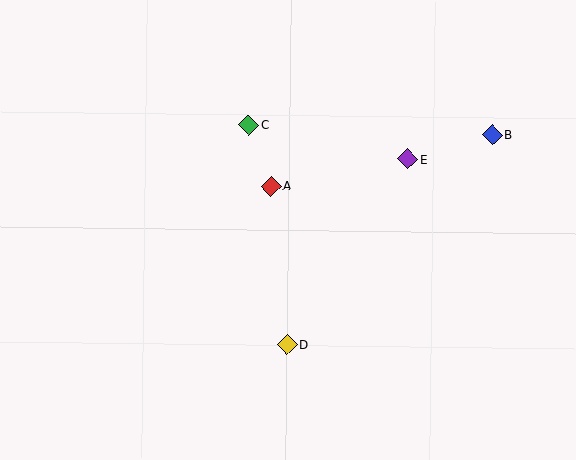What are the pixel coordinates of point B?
Point B is at (492, 135).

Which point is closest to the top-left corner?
Point C is closest to the top-left corner.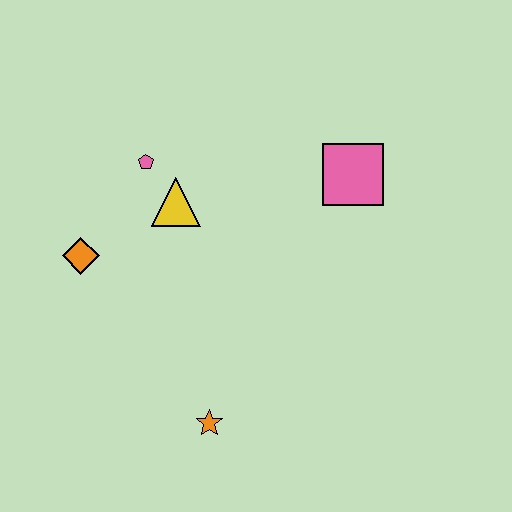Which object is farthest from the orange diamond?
The pink square is farthest from the orange diamond.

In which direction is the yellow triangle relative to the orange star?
The yellow triangle is above the orange star.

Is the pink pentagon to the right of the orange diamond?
Yes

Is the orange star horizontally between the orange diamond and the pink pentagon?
No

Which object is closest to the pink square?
The yellow triangle is closest to the pink square.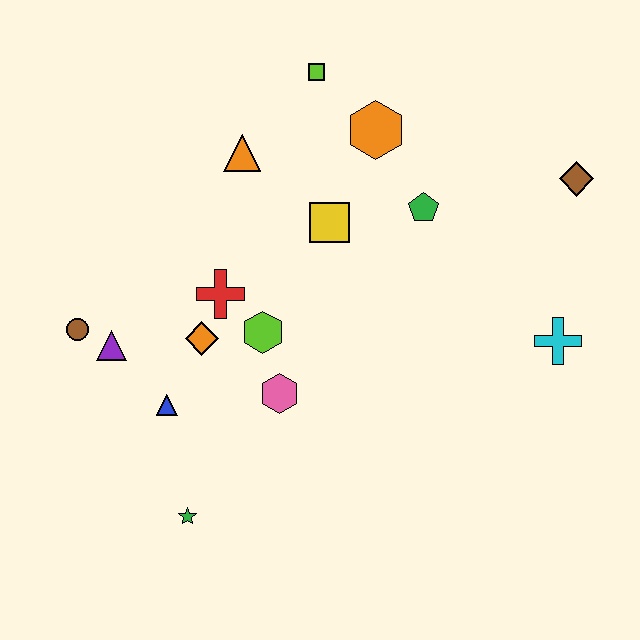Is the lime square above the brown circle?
Yes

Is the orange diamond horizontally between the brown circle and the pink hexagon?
Yes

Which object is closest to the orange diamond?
The red cross is closest to the orange diamond.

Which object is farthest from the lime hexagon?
The brown diamond is farthest from the lime hexagon.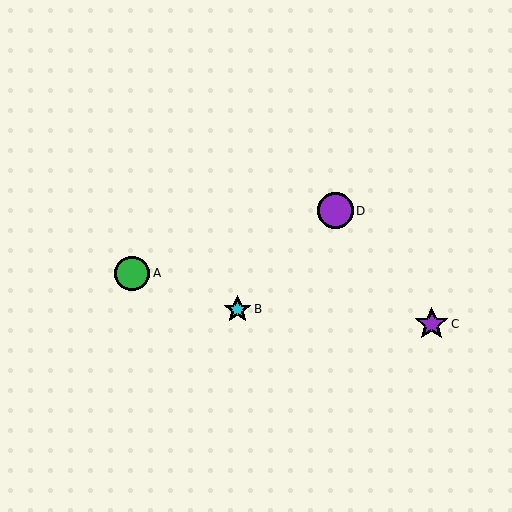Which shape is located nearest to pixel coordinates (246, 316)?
The cyan star (labeled B) at (238, 309) is nearest to that location.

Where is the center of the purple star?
The center of the purple star is at (432, 324).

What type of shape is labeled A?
Shape A is a green circle.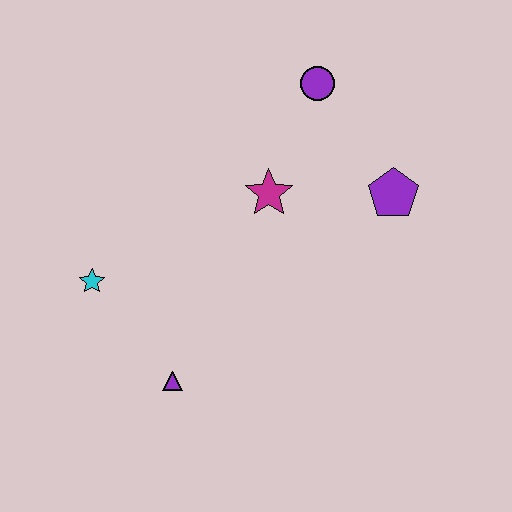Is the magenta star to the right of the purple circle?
No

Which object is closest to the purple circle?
The magenta star is closest to the purple circle.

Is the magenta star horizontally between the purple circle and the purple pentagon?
No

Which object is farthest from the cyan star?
The purple pentagon is farthest from the cyan star.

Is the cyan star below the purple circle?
Yes